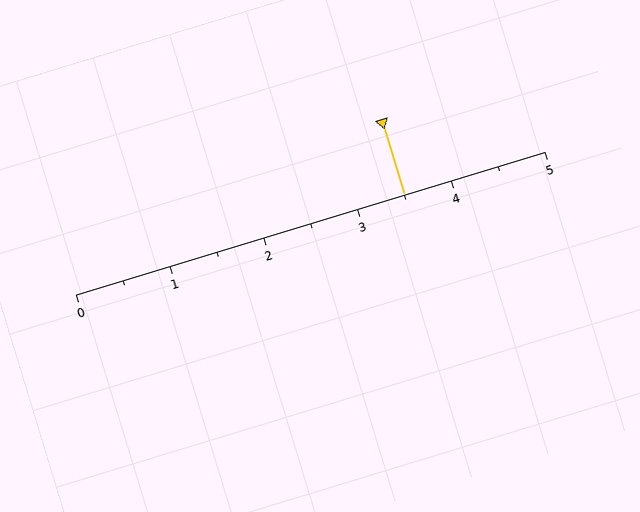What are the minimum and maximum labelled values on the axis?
The axis runs from 0 to 5.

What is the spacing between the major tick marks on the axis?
The major ticks are spaced 1 apart.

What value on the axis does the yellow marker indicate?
The marker indicates approximately 3.5.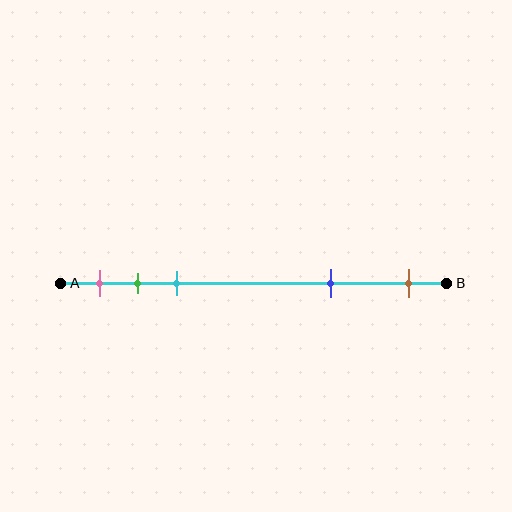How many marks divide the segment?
There are 5 marks dividing the segment.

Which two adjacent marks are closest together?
The green and cyan marks are the closest adjacent pair.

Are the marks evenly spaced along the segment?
No, the marks are not evenly spaced.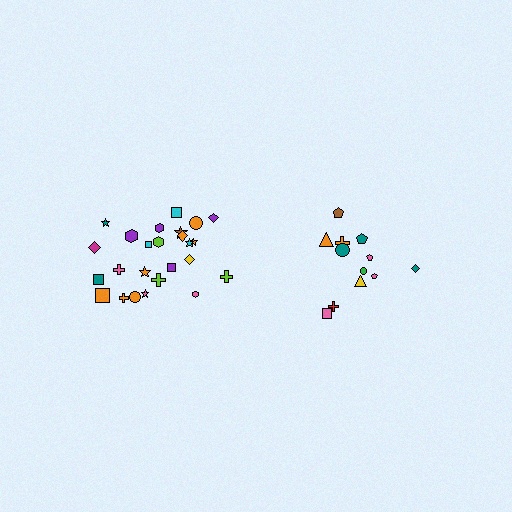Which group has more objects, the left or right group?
The left group.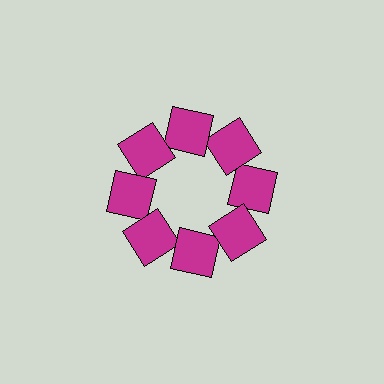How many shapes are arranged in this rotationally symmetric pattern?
There are 8 shapes, arranged in 8 groups of 1.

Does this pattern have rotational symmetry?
Yes, this pattern has 8-fold rotational symmetry. It looks the same after rotating 45 degrees around the center.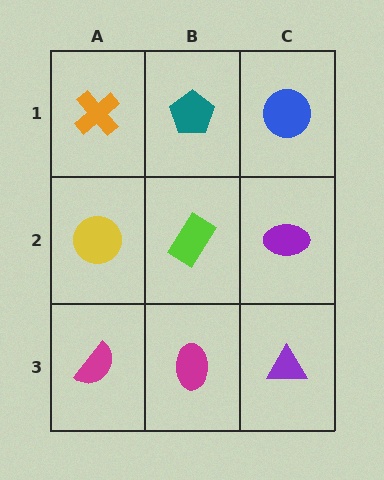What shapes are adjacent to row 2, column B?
A teal pentagon (row 1, column B), a magenta ellipse (row 3, column B), a yellow circle (row 2, column A), a purple ellipse (row 2, column C).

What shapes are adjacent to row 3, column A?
A yellow circle (row 2, column A), a magenta ellipse (row 3, column B).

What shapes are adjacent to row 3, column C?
A purple ellipse (row 2, column C), a magenta ellipse (row 3, column B).